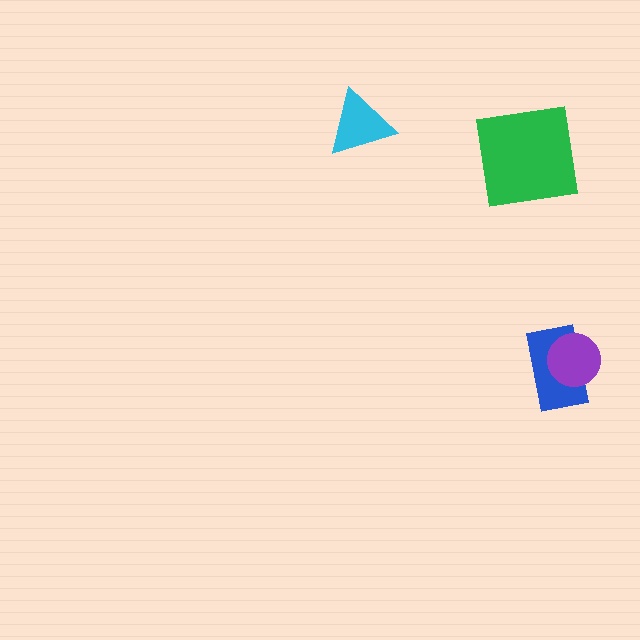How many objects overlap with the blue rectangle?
1 object overlaps with the blue rectangle.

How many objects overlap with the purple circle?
1 object overlaps with the purple circle.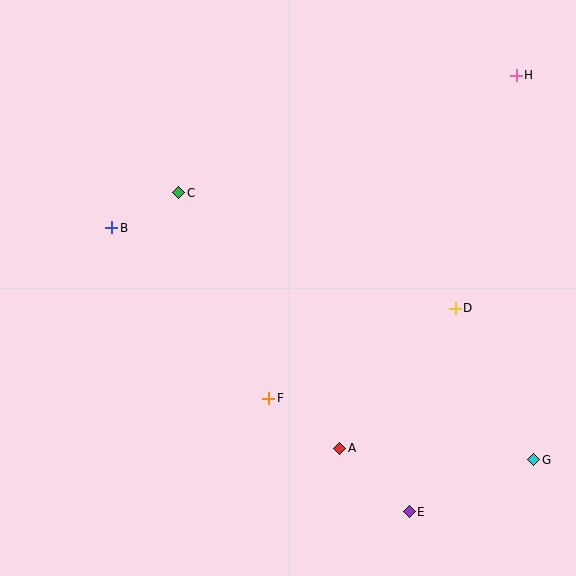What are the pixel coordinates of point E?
Point E is at (409, 512).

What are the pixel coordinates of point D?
Point D is at (455, 308).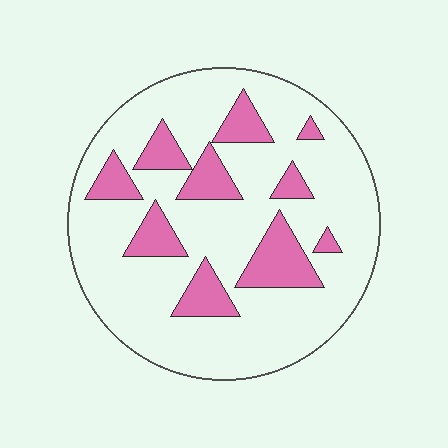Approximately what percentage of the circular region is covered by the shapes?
Approximately 20%.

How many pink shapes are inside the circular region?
10.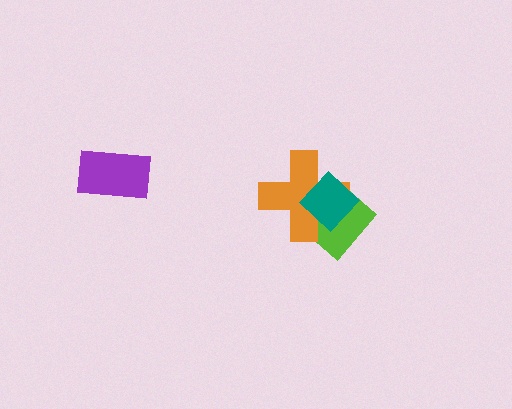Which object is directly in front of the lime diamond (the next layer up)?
The orange cross is directly in front of the lime diamond.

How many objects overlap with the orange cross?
2 objects overlap with the orange cross.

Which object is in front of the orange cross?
The teal diamond is in front of the orange cross.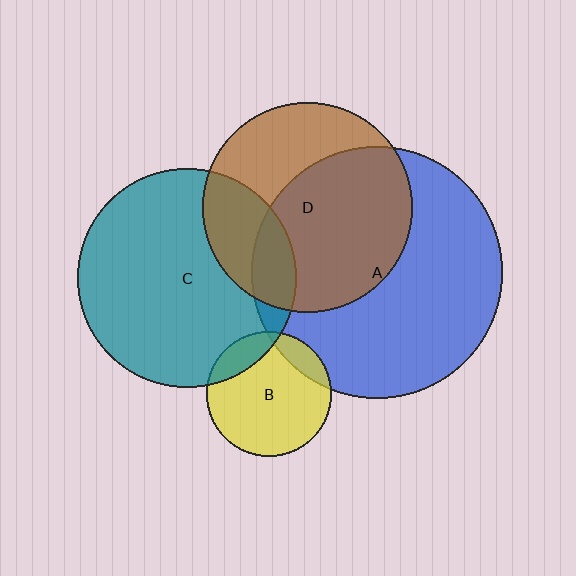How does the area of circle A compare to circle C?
Approximately 1.3 times.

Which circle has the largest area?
Circle A (blue).